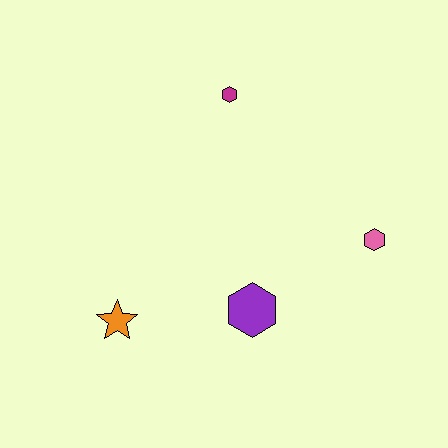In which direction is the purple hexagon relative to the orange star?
The purple hexagon is to the right of the orange star.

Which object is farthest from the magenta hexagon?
The orange star is farthest from the magenta hexagon.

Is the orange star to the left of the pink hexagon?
Yes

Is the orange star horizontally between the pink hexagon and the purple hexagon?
No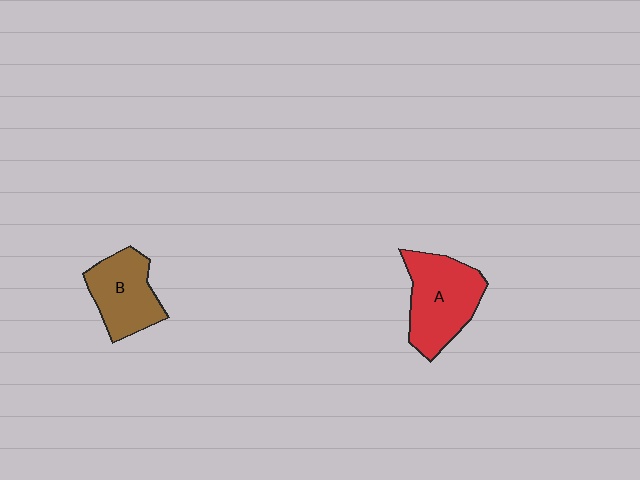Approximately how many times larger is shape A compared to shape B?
Approximately 1.3 times.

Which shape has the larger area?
Shape A (red).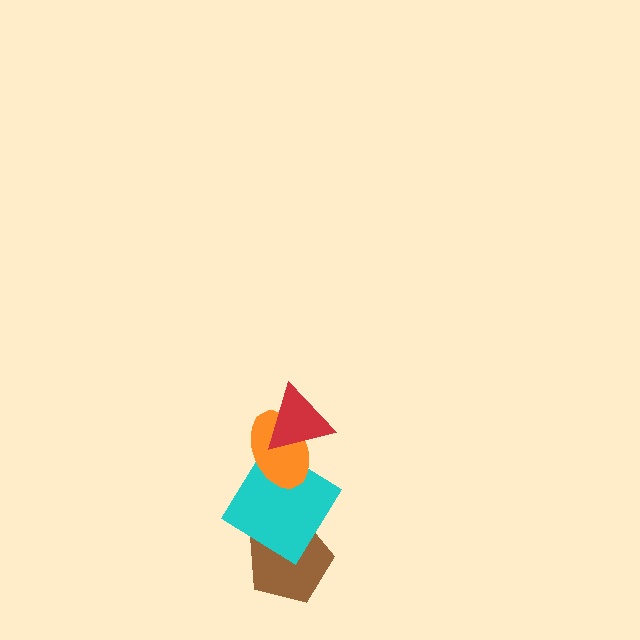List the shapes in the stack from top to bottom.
From top to bottom: the red triangle, the orange ellipse, the cyan diamond, the brown pentagon.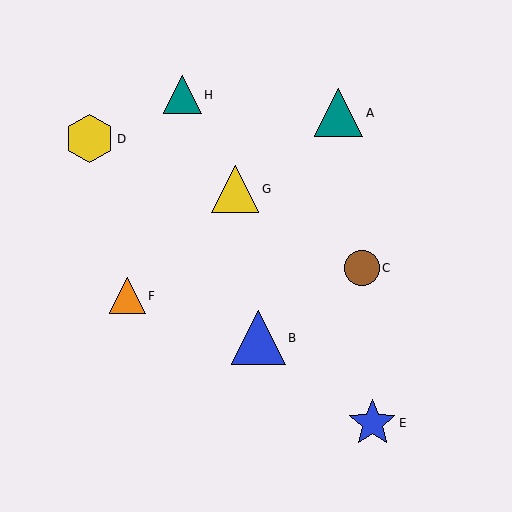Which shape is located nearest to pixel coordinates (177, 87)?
The teal triangle (labeled H) at (182, 95) is nearest to that location.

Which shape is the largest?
The blue triangle (labeled B) is the largest.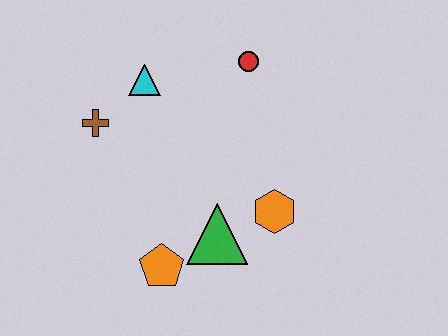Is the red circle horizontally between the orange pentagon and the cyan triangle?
No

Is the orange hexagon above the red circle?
No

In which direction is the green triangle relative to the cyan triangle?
The green triangle is below the cyan triangle.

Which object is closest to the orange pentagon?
The green triangle is closest to the orange pentagon.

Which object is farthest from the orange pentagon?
The red circle is farthest from the orange pentagon.